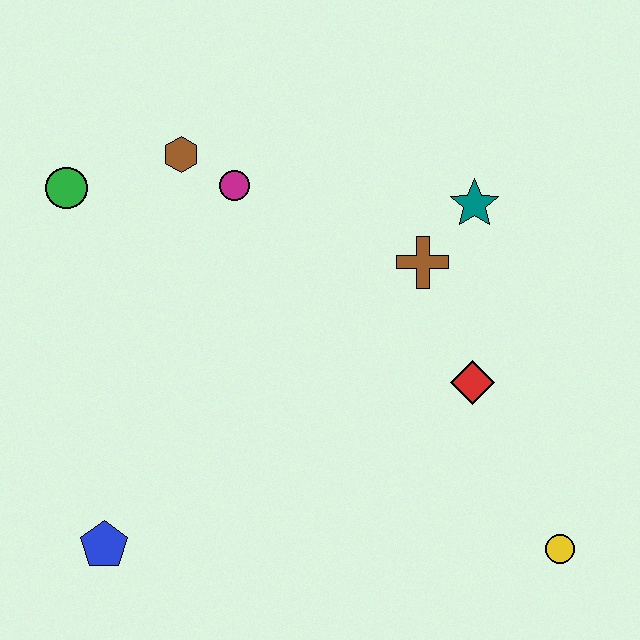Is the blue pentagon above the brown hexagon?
No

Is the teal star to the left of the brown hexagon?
No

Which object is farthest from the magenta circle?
The yellow circle is farthest from the magenta circle.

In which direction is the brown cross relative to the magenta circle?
The brown cross is to the right of the magenta circle.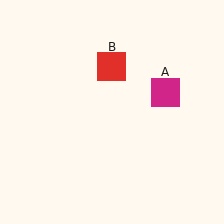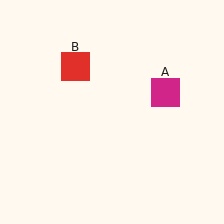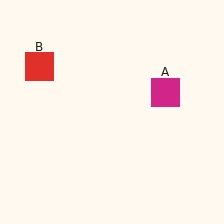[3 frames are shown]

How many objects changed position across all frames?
1 object changed position: red square (object B).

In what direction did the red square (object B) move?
The red square (object B) moved left.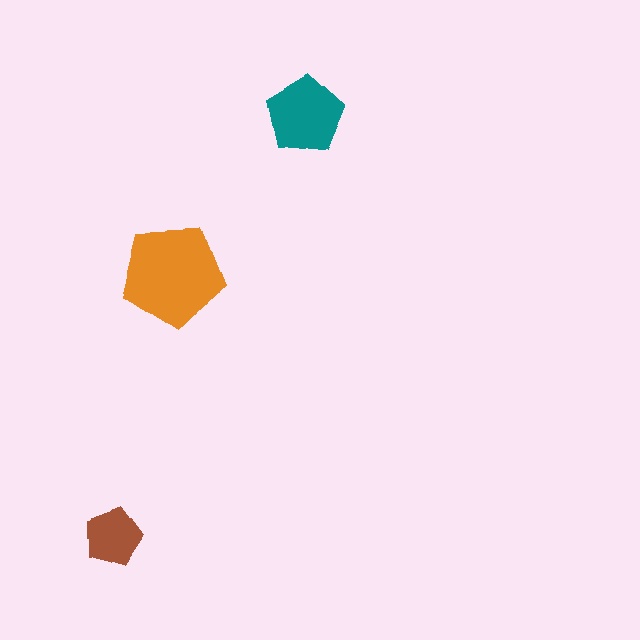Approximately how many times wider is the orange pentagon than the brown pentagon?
About 2 times wider.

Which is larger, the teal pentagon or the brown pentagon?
The teal one.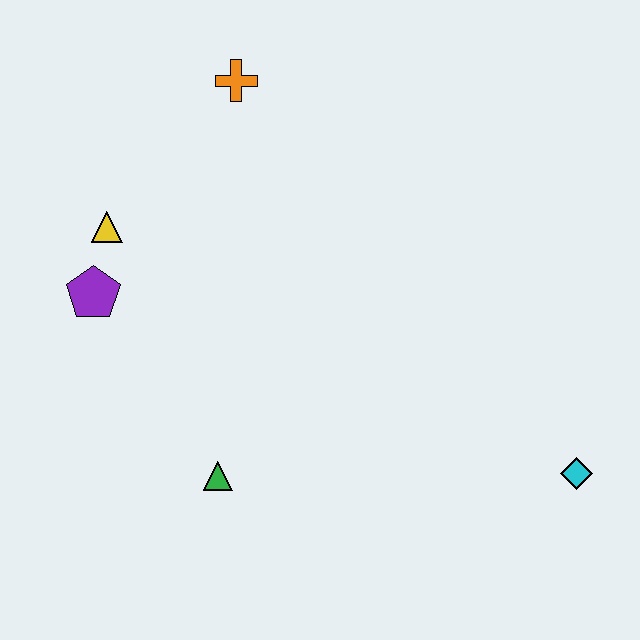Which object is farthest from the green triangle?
The orange cross is farthest from the green triangle.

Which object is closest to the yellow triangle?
The purple pentagon is closest to the yellow triangle.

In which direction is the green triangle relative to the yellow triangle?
The green triangle is below the yellow triangle.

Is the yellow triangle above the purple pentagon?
Yes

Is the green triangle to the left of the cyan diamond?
Yes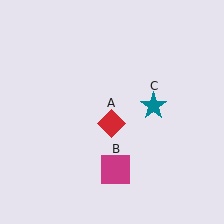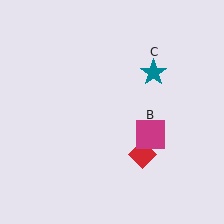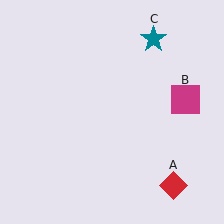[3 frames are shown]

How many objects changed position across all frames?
3 objects changed position: red diamond (object A), magenta square (object B), teal star (object C).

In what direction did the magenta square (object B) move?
The magenta square (object B) moved up and to the right.